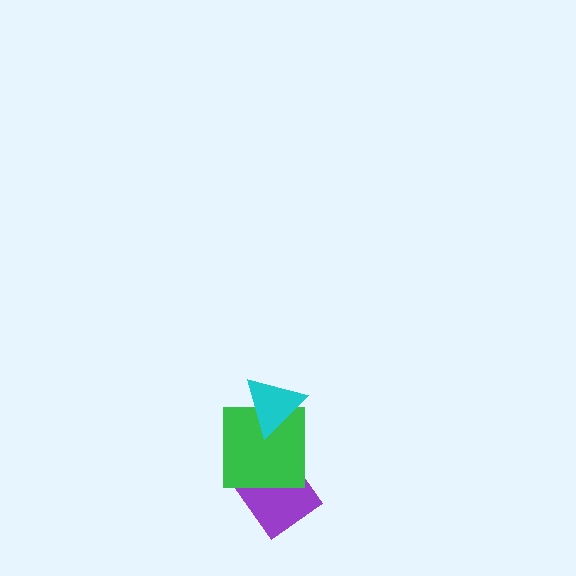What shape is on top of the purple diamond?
The green square is on top of the purple diamond.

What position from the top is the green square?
The green square is 2nd from the top.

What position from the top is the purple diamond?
The purple diamond is 3rd from the top.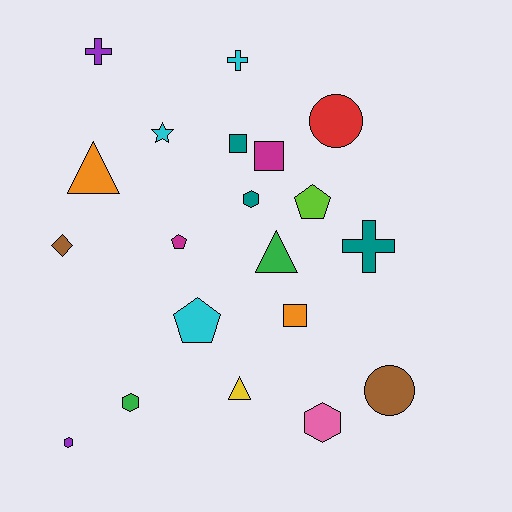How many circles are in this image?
There are 2 circles.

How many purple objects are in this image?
There are 2 purple objects.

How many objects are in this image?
There are 20 objects.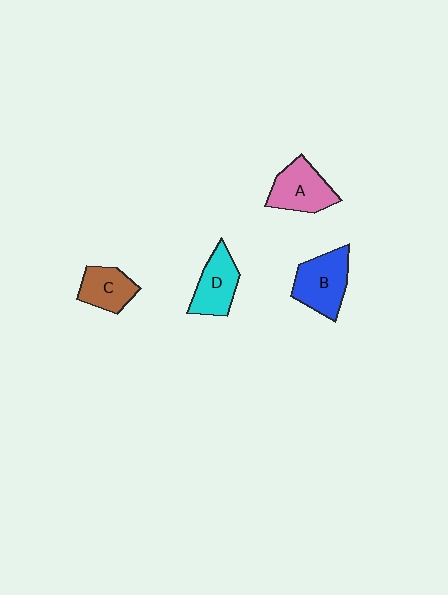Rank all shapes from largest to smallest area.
From largest to smallest: B (blue), A (pink), D (cyan), C (brown).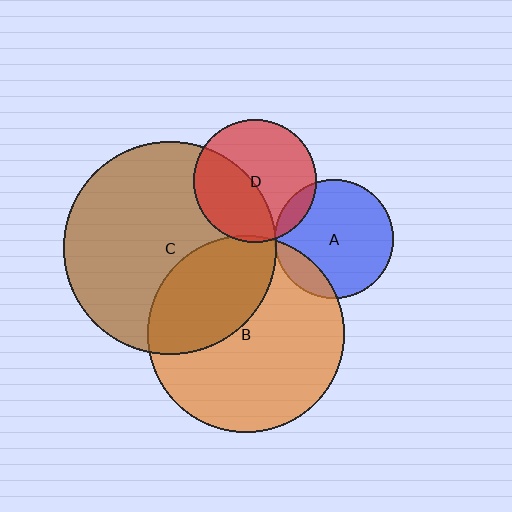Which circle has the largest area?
Circle C (brown).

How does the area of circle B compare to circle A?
Approximately 2.8 times.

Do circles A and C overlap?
Yes.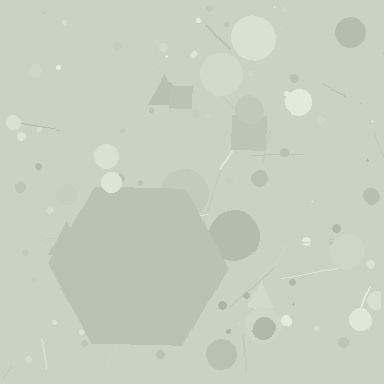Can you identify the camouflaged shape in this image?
The camouflaged shape is a hexagon.